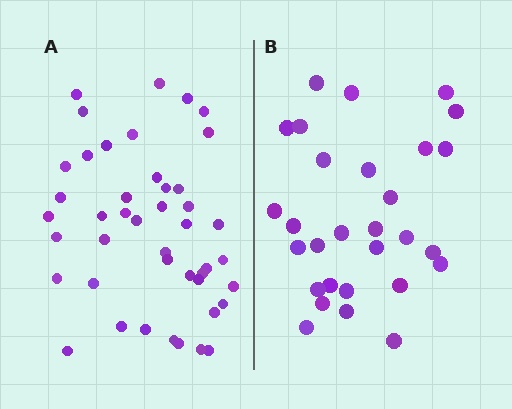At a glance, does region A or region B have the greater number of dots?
Region A (the left region) has more dots.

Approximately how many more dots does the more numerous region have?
Region A has approximately 15 more dots than region B.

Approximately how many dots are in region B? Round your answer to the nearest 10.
About 30 dots. (The exact count is 29, which rounds to 30.)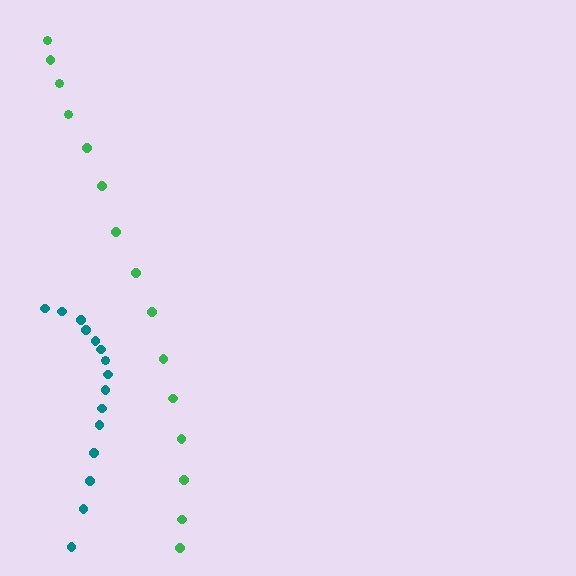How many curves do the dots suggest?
There are 2 distinct paths.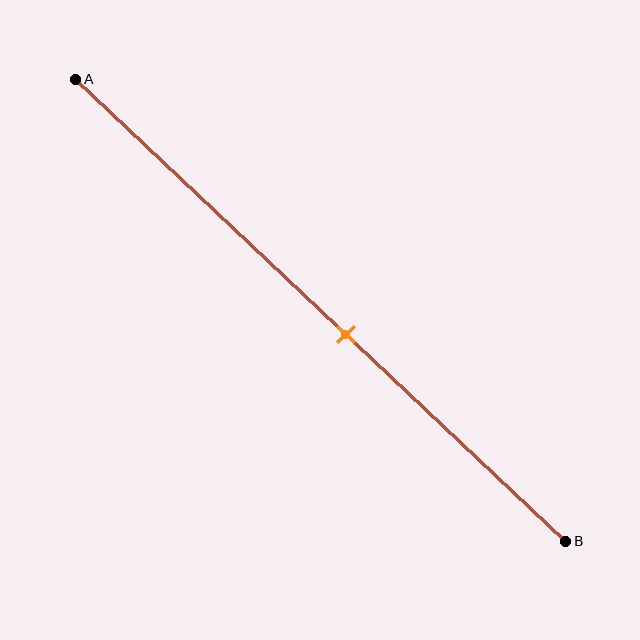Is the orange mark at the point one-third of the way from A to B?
No, the mark is at about 55% from A, not at the 33% one-third point.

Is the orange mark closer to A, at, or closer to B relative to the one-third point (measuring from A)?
The orange mark is closer to point B than the one-third point of segment AB.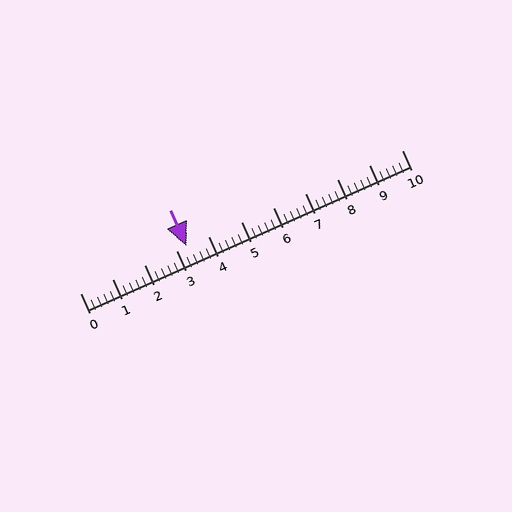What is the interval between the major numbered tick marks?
The major tick marks are spaced 1 units apart.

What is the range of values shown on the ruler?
The ruler shows values from 0 to 10.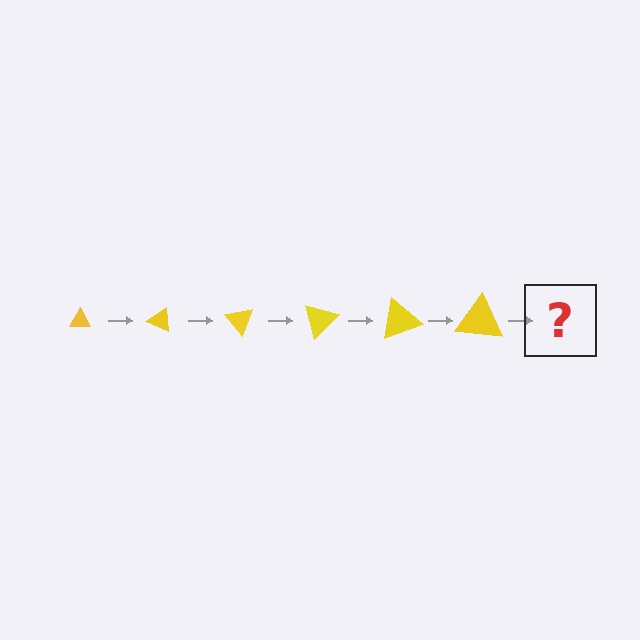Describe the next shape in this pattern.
It should be a triangle, larger than the previous one and rotated 150 degrees from the start.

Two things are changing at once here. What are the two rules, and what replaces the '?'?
The two rules are that the triangle grows larger each step and it rotates 25 degrees each step. The '?' should be a triangle, larger than the previous one and rotated 150 degrees from the start.